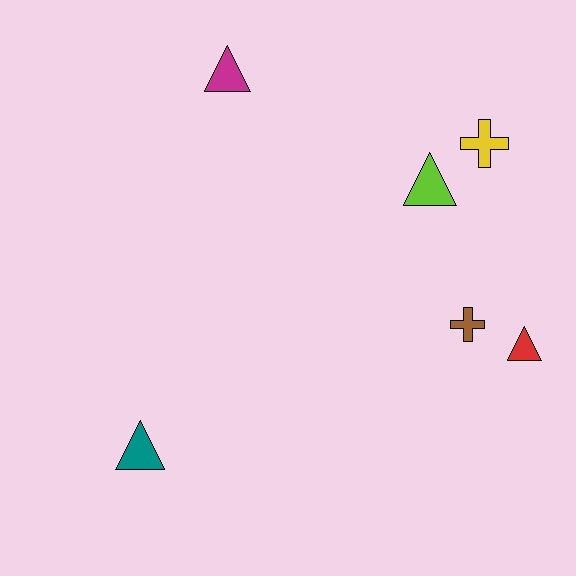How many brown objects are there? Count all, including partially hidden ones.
There is 1 brown object.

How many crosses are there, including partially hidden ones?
There are 2 crosses.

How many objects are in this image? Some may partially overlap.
There are 6 objects.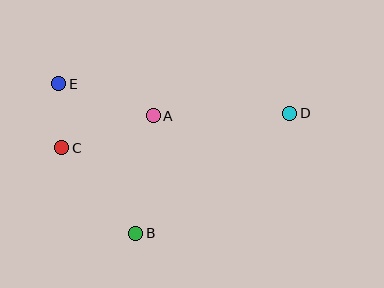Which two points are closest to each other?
Points C and E are closest to each other.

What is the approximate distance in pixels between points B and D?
The distance between B and D is approximately 195 pixels.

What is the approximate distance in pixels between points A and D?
The distance between A and D is approximately 137 pixels.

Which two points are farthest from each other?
Points D and E are farthest from each other.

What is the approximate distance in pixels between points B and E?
The distance between B and E is approximately 168 pixels.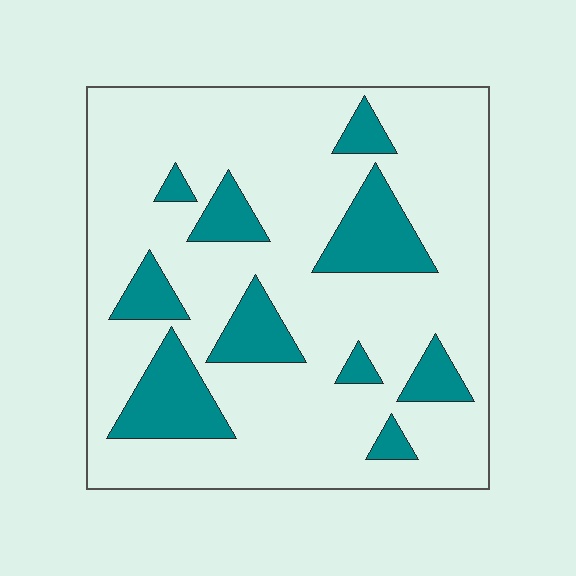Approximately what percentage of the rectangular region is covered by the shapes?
Approximately 20%.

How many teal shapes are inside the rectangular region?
10.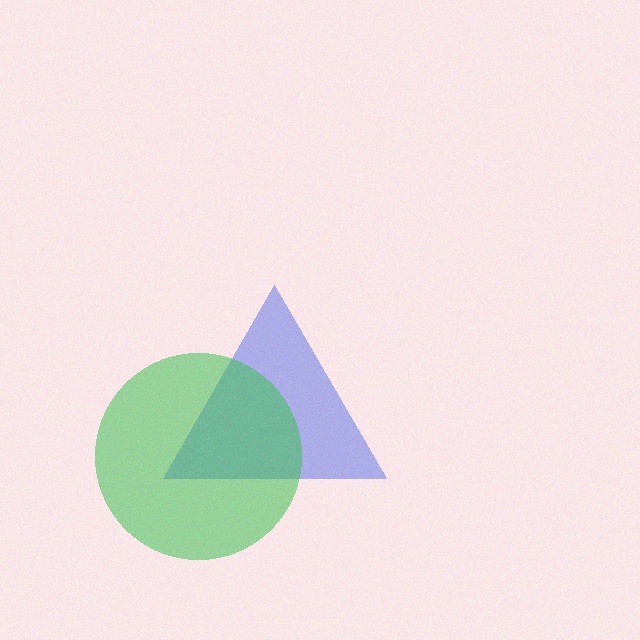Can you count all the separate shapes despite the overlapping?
Yes, there are 2 separate shapes.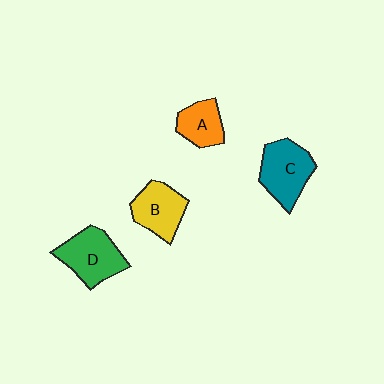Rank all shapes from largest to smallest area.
From largest to smallest: D (green), C (teal), B (yellow), A (orange).